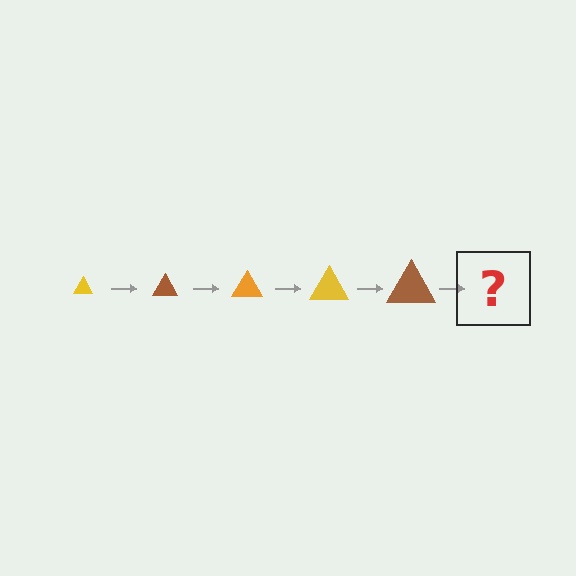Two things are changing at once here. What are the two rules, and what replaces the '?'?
The two rules are that the triangle grows larger each step and the color cycles through yellow, brown, and orange. The '?' should be an orange triangle, larger than the previous one.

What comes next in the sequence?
The next element should be an orange triangle, larger than the previous one.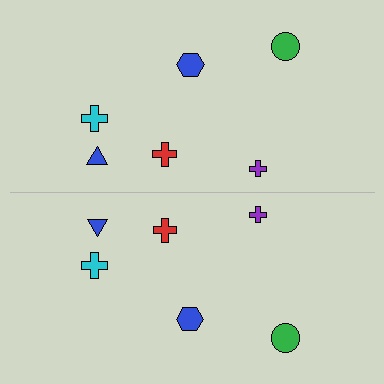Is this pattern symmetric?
Yes, this pattern has bilateral (reflection) symmetry.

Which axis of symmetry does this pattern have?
The pattern has a horizontal axis of symmetry running through the center of the image.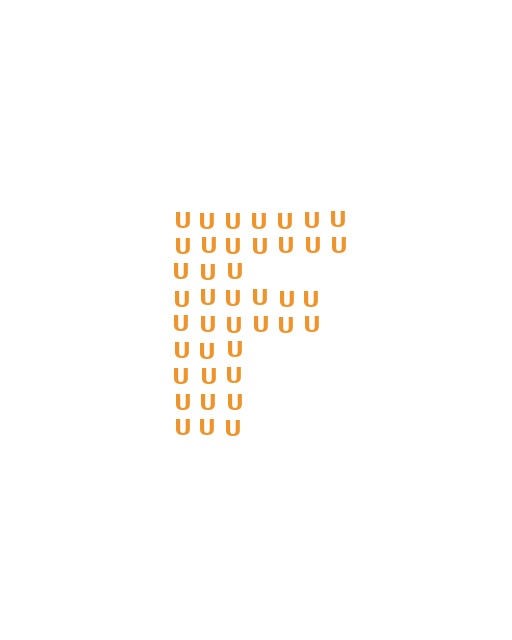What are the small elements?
The small elements are letter U's.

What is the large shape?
The large shape is the letter F.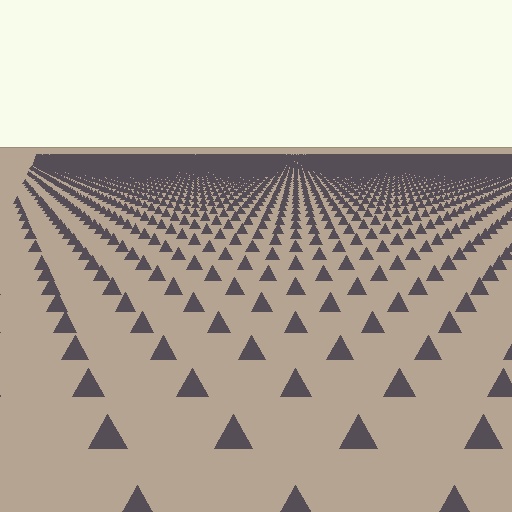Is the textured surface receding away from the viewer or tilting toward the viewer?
The surface is receding away from the viewer. Texture elements get smaller and denser toward the top.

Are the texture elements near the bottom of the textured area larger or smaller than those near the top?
Larger. Near the bottom, elements are closer to the viewer and appear at a bigger on-screen size.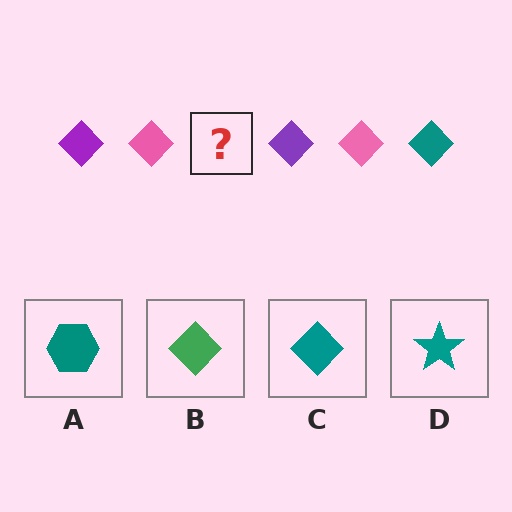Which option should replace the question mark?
Option C.